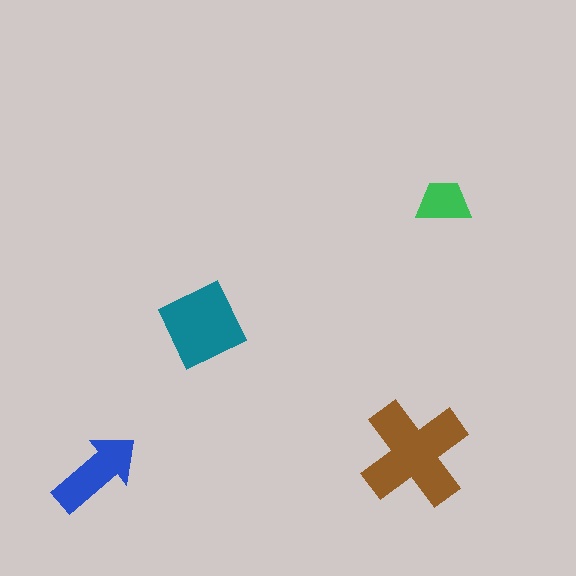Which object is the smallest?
The green trapezoid.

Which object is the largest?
The brown cross.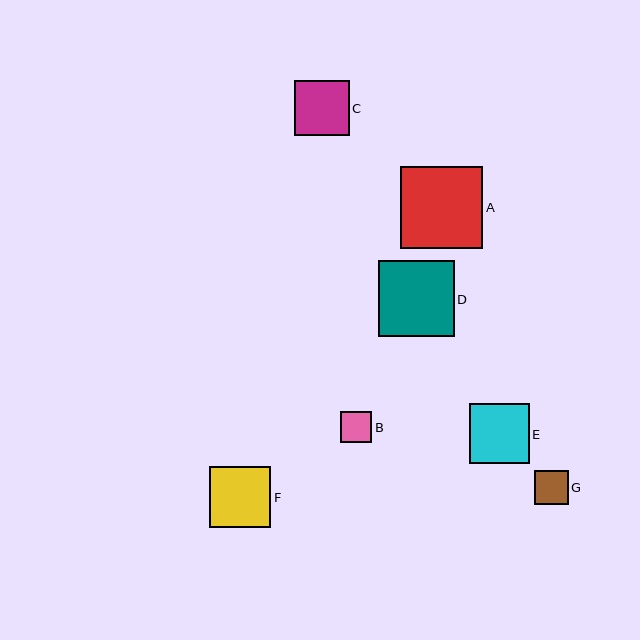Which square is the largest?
Square A is the largest with a size of approximately 82 pixels.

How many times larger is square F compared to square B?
Square F is approximately 1.9 times the size of square B.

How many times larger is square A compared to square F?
Square A is approximately 1.4 times the size of square F.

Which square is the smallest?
Square B is the smallest with a size of approximately 31 pixels.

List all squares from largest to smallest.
From largest to smallest: A, D, F, E, C, G, B.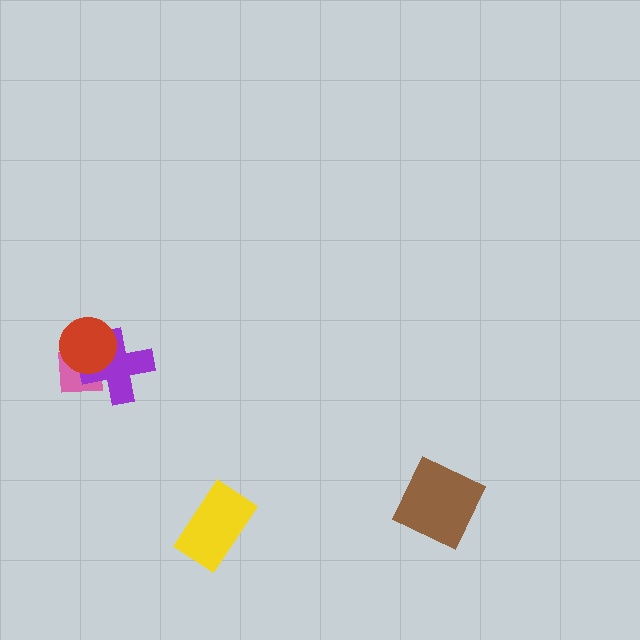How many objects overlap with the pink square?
2 objects overlap with the pink square.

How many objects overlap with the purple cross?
2 objects overlap with the purple cross.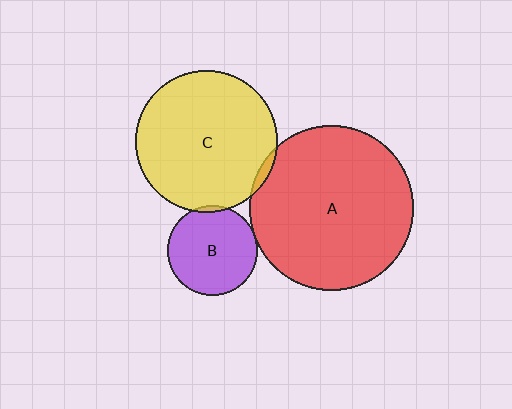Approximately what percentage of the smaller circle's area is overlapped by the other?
Approximately 5%.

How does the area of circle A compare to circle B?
Approximately 3.3 times.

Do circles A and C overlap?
Yes.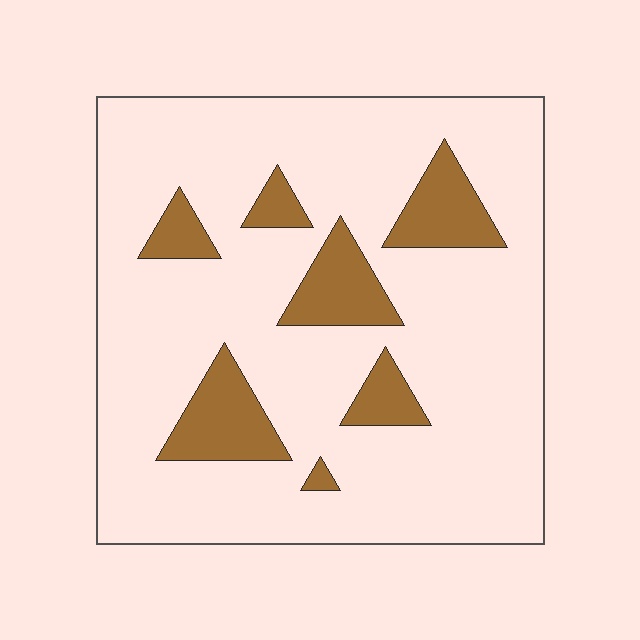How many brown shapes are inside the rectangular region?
7.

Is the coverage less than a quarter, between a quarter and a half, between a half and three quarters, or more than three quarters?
Less than a quarter.